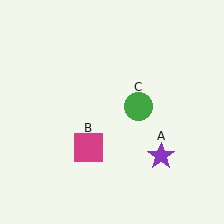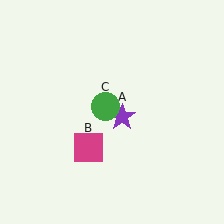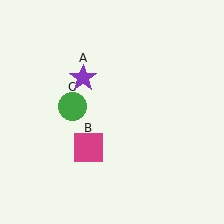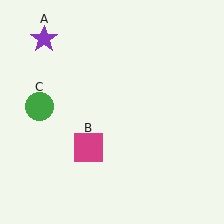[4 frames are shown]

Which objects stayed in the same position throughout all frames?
Magenta square (object B) remained stationary.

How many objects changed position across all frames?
2 objects changed position: purple star (object A), green circle (object C).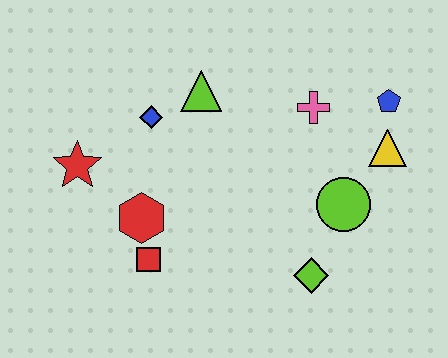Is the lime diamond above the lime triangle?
No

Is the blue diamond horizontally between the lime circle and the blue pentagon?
No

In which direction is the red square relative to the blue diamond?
The red square is below the blue diamond.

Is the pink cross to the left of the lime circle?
Yes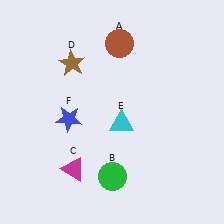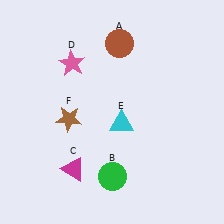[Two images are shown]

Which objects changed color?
D changed from brown to pink. F changed from blue to brown.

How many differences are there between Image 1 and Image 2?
There are 2 differences between the two images.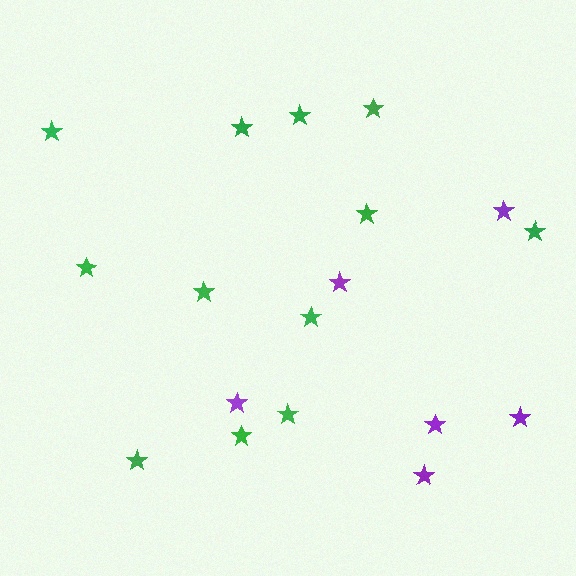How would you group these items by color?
There are 2 groups: one group of purple stars (6) and one group of green stars (12).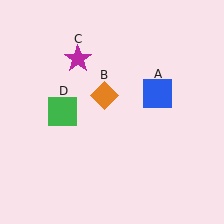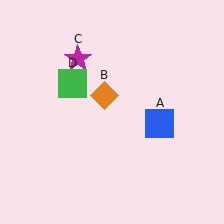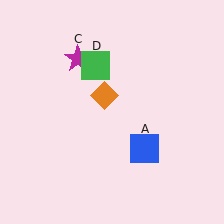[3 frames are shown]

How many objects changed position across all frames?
2 objects changed position: blue square (object A), green square (object D).